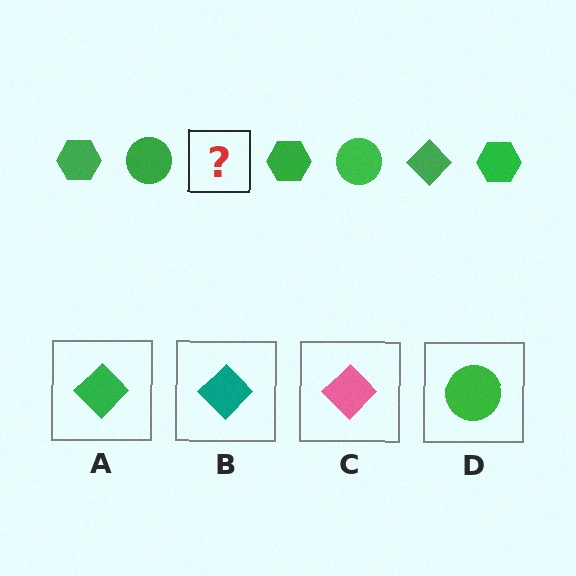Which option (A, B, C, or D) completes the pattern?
A.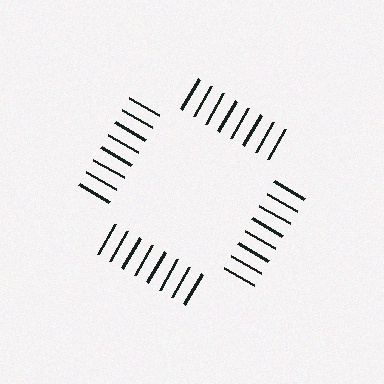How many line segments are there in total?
32 — 8 along each of the 4 edges.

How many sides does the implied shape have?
4 sides — the line-ends trace a square.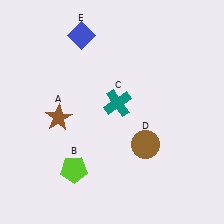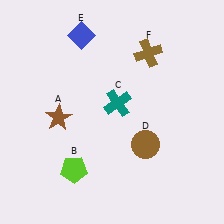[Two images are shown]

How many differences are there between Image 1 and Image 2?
There is 1 difference between the two images.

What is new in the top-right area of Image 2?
A brown cross (F) was added in the top-right area of Image 2.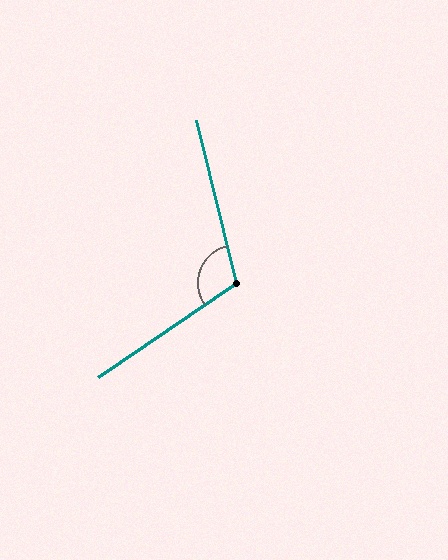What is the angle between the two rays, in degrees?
Approximately 111 degrees.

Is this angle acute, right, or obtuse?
It is obtuse.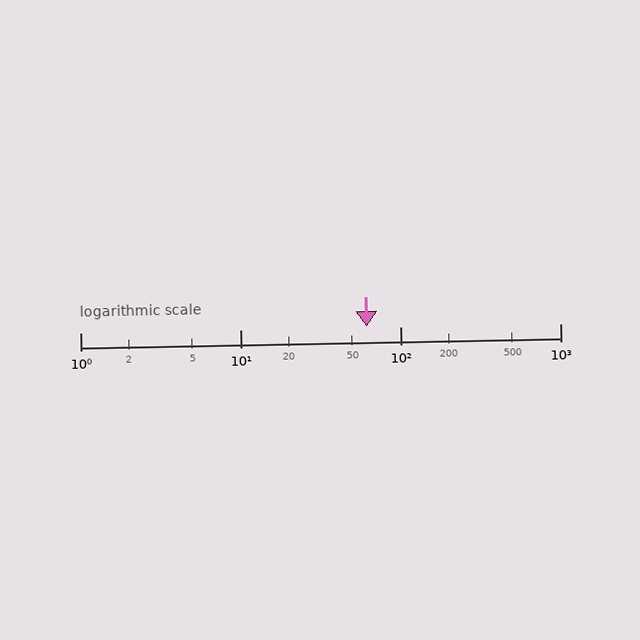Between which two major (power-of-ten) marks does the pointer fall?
The pointer is between 10 and 100.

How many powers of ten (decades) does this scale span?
The scale spans 3 decades, from 1 to 1000.